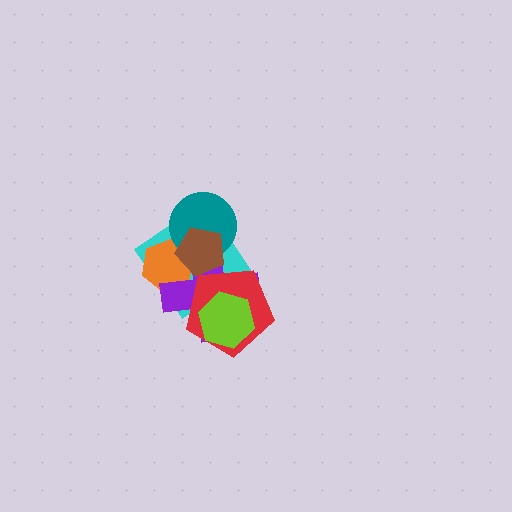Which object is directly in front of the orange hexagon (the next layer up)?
The purple cross is directly in front of the orange hexagon.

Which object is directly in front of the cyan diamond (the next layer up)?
The orange hexagon is directly in front of the cyan diamond.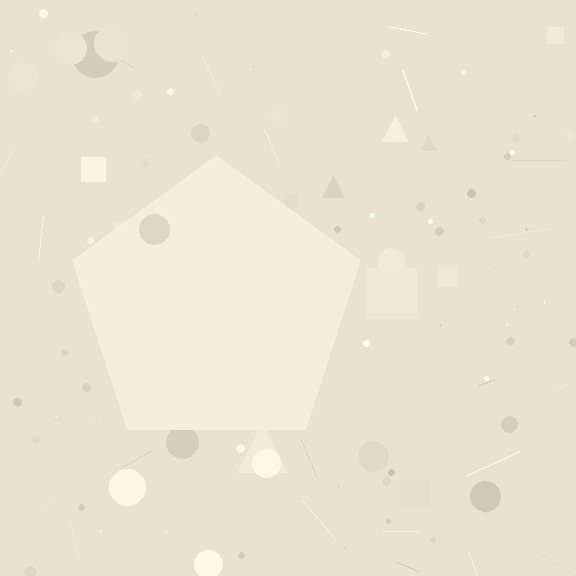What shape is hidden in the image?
A pentagon is hidden in the image.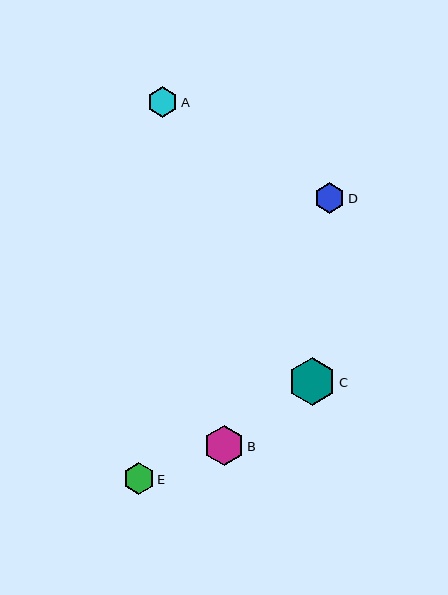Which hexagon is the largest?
Hexagon C is the largest with a size of approximately 48 pixels.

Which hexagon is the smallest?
Hexagon A is the smallest with a size of approximately 31 pixels.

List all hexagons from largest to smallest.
From largest to smallest: C, B, E, D, A.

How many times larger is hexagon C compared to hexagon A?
Hexagon C is approximately 1.6 times the size of hexagon A.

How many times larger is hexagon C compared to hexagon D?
Hexagon C is approximately 1.6 times the size of hexagon D.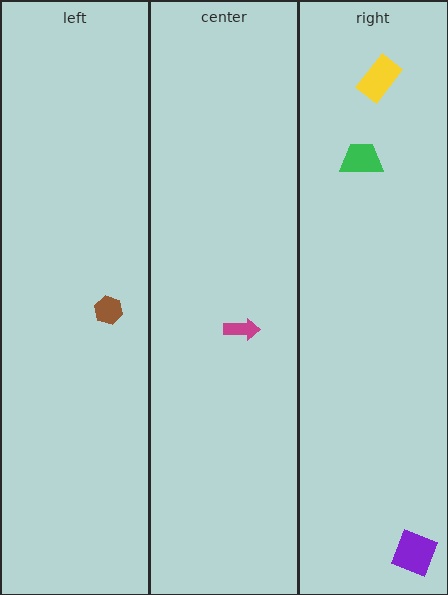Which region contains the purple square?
The right region.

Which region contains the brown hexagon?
The left region.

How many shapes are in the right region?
3.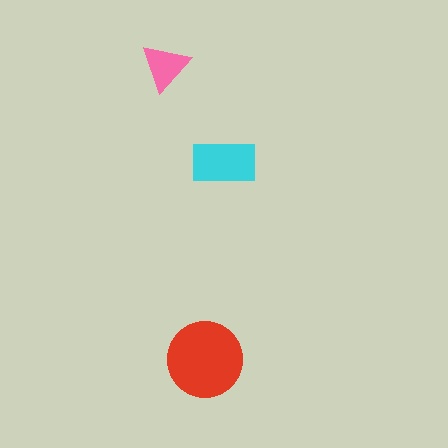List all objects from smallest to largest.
The pink triangle, the cyan rectangle, the red circle.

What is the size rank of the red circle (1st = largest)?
1st.